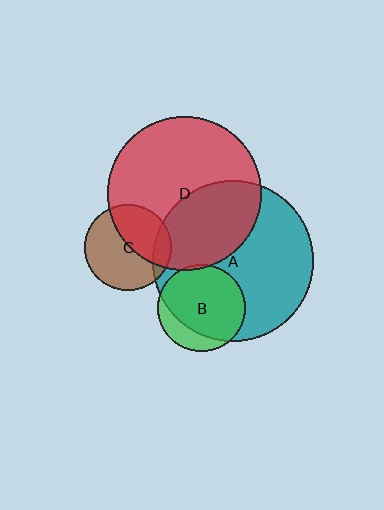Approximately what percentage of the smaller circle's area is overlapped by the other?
Approximately 80%.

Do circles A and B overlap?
Yes.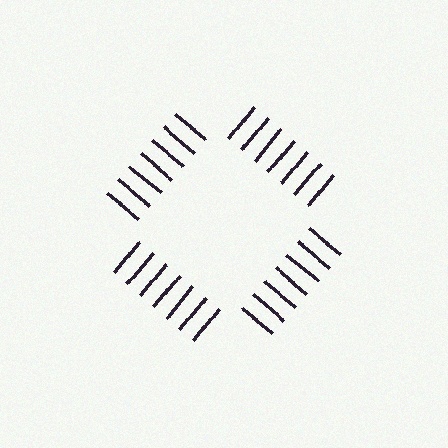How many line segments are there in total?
28 — 7 along each of the 4 edges.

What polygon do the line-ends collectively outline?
An illusory square — the line segments terminate on its edges but no continuous stroke is drawn.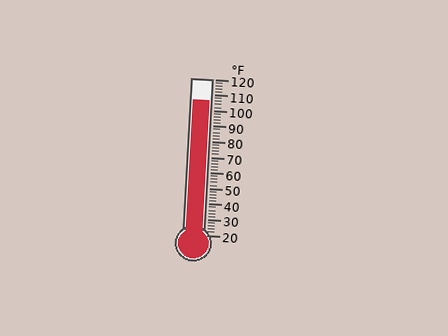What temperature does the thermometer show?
The thermometer shows approximately 106°F.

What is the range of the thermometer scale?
The thermometer scale ranges from 20°F to 120°F.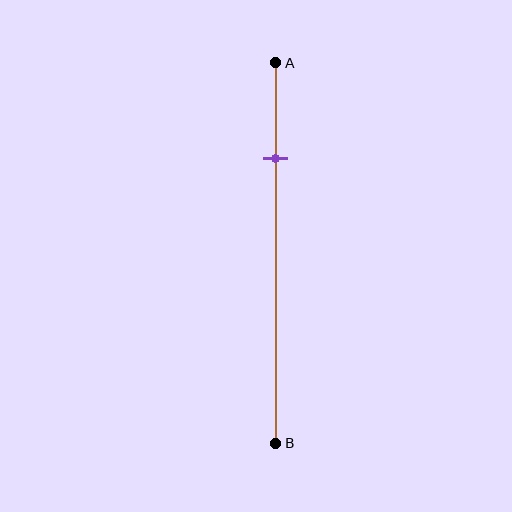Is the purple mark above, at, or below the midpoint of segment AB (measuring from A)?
The purple mark is above the midpoint of segment AB.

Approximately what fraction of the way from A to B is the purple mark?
The purple mark is approximately 25% of the way from A to B.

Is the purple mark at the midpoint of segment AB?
No, the mark is at about 25% from A, not at the 50% midpoint.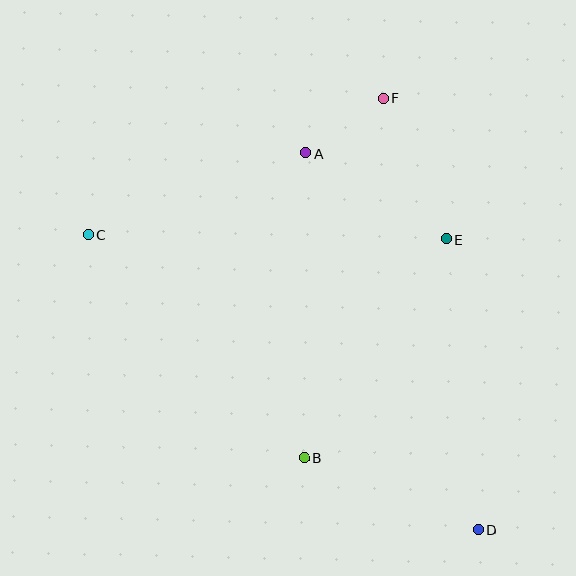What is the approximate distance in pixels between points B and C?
The distance between B and C is approximately 310 pixels.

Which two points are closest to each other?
Points A and F are closest to each other.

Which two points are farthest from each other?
Points C and D are farthest from each other.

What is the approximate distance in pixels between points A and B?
The distance between A and B is approximately 305 pixels.